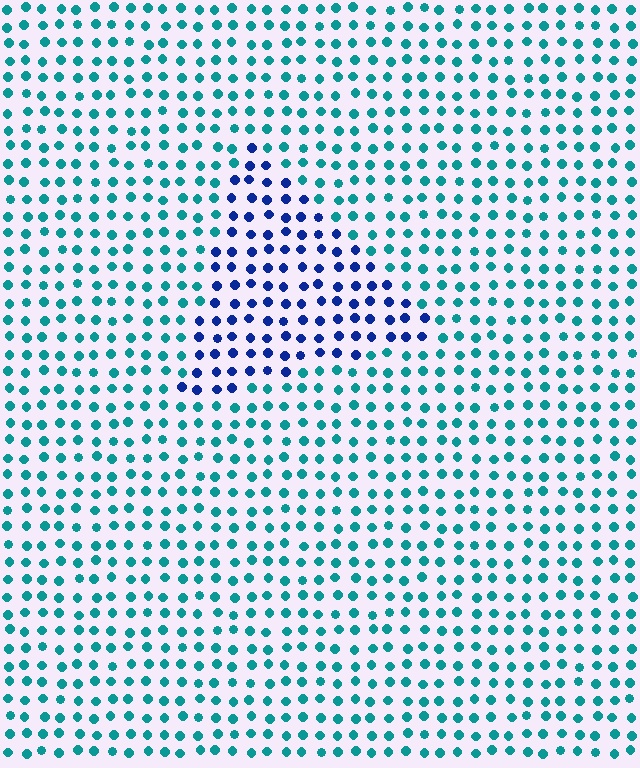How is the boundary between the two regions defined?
The boundary is defined purely by a slight shift in hue (about 49 degrees). Spacing, size, and orientation are identical on both sides.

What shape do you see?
I see a triangle.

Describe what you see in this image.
The image is filled with small teal elements in a uniform arrangement. A triangle-shaped region is visible where the elements are tinted to a slightly different hue, forming a subtle color boundary.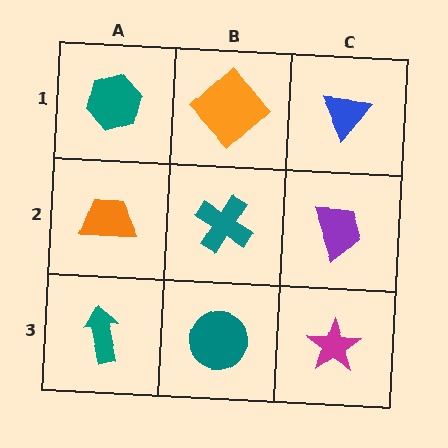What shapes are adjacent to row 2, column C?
A blue triangle (row 1, column C), a magenta star (row 3, column C), a teal cross (row 2, column B).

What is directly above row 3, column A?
An orange trapezoid.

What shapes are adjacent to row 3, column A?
An orange trapezoid (row 2, column A), a teal circle (row 3, column B).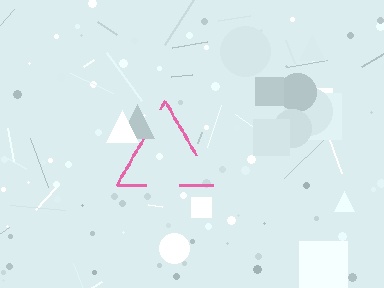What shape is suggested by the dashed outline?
The dashed outline suggests a triangle.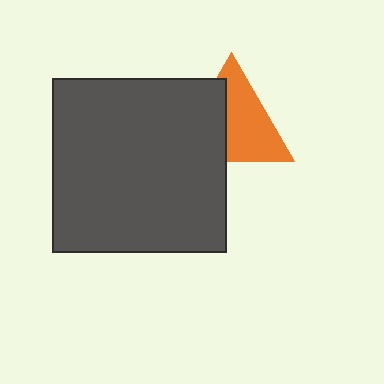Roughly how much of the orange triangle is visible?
About half of it is visible (roughly 58%).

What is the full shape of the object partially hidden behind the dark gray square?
The partially hidden object is an orange triangle.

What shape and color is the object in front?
The object in front is a dark gray square.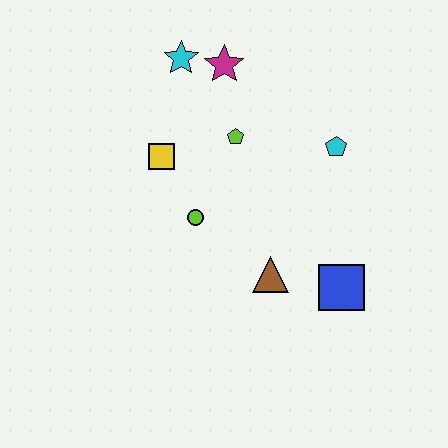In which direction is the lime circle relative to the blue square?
The lime circle is to the left of the blue square.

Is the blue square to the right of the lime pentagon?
Yes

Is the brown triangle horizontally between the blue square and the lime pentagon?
Yes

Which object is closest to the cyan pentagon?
The lime pentagon is closest to the cyan pentagon.